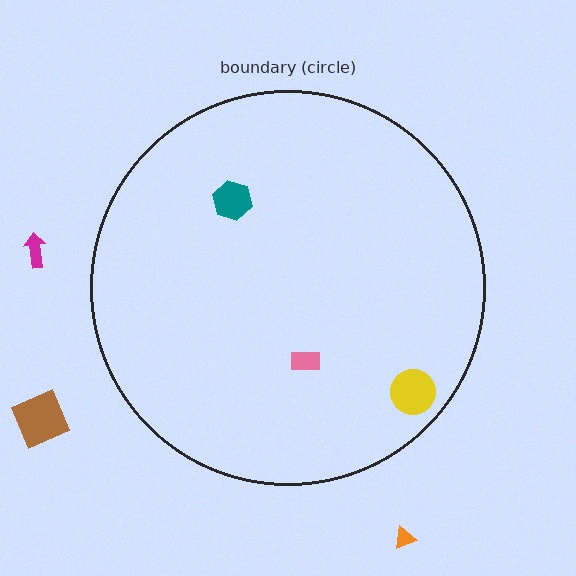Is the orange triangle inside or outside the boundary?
Outside.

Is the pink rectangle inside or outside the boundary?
Inside.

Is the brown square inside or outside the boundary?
Outside.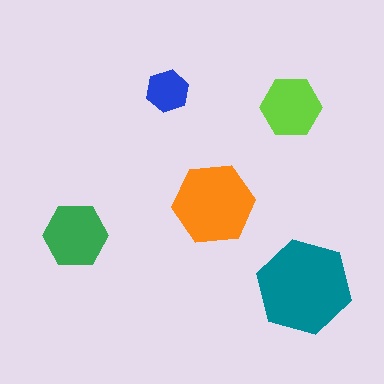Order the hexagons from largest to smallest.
the teal one, the orange one, the green one, the lime one, the blue one.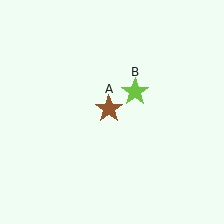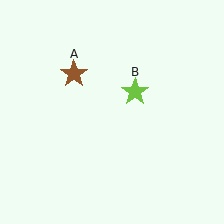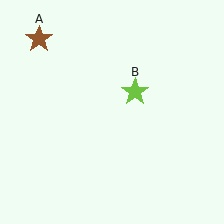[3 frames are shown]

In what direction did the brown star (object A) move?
The brown star (object A) moved up and to the left.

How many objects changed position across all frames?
1 object changed position: brown star (object A).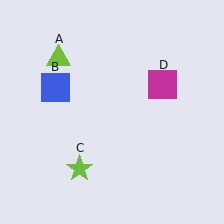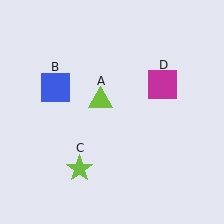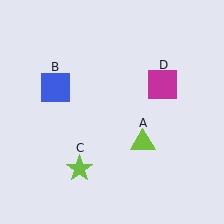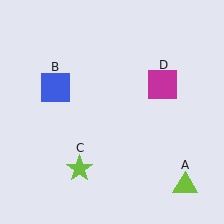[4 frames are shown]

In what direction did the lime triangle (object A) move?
The lime triangle (object A) moved down and to the right.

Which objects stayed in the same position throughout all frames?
Blue square (object B) and lime star (object C) and magenta square (object D) remained stationary.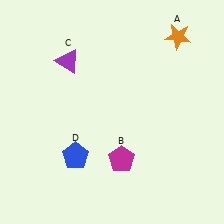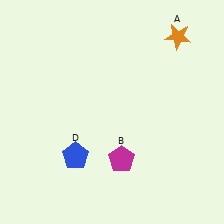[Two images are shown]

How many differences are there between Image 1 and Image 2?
There is 1 difference between the two images.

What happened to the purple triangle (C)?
The purple triangle (C) was removed in Image 2. It was in the top-left area of Image 1.